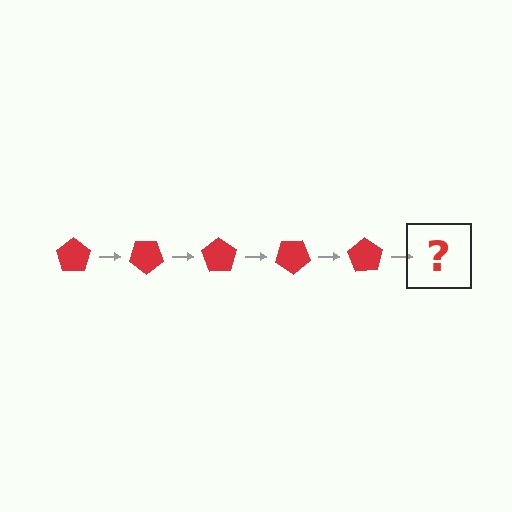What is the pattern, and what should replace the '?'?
The pattern is that the pentagon rotates 35 degrees each step. The '?' should be a red pentagon rotated 175 degrees.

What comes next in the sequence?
The next element should be a red pentagon rotated 175 degrees.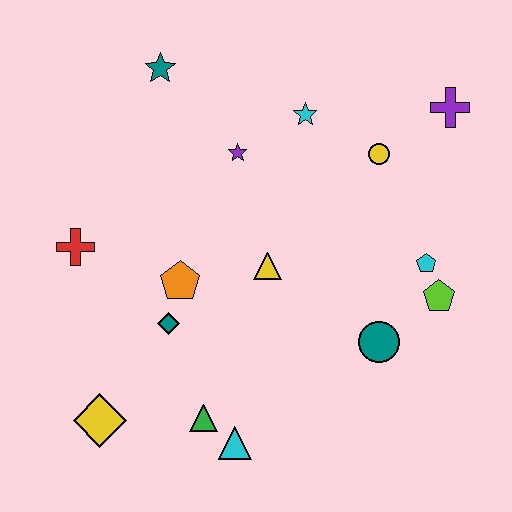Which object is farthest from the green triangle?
The purple cross is farthest from the green triangle.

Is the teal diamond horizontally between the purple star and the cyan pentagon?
No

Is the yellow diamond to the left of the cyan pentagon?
Yes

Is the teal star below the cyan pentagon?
No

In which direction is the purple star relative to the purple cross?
The purple star is to the left of the purple cross.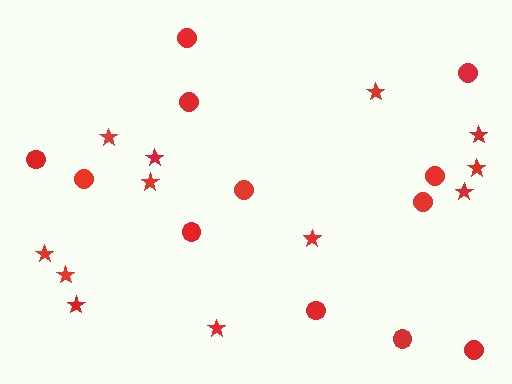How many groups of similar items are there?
There are 2 groups: one group of stars (12) and one group of circles (12).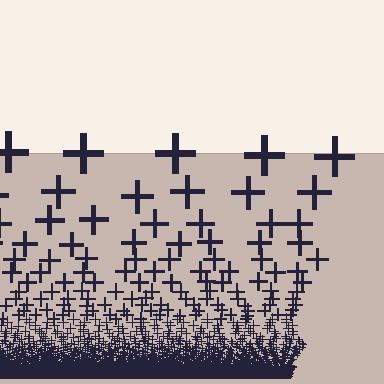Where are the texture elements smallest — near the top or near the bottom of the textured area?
Near the bottom.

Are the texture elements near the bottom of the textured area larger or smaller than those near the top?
Smaller. The gradient is inverted — elements near the bottom are smaller and denser.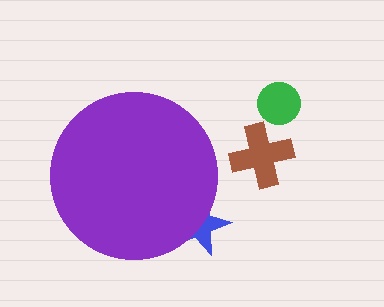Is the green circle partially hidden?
No, the green circle is fully visible.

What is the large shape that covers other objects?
A purple circle.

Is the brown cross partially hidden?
No, the brown cross is fully visible.